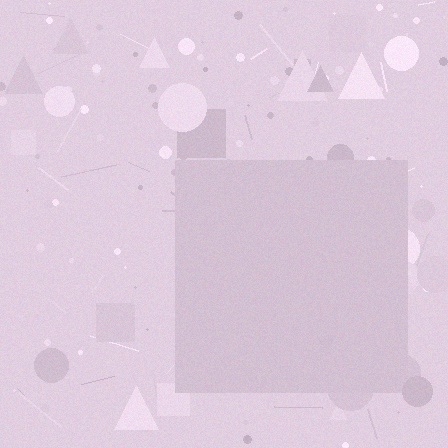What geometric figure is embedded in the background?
A square is embedded in the background.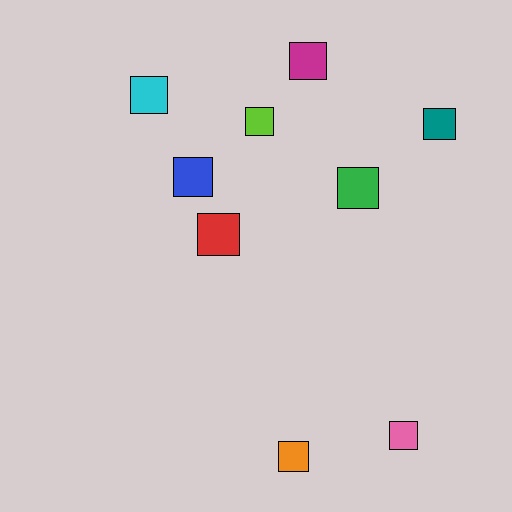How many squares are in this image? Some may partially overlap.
There are 9 squares.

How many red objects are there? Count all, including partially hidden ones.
There is 1 red object.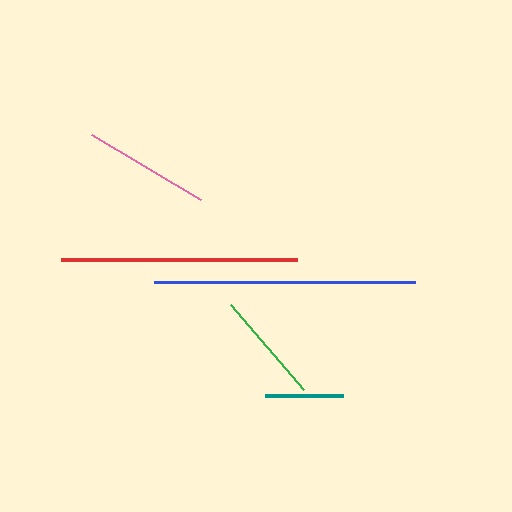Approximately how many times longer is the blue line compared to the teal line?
The blue line is approximately 3.3 times the length of the teal line.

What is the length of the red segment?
The red segment is approximately 237 pixels long.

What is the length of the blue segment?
The blue segment is approximately 261 pixels long.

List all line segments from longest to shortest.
From longest to shortest: blue, red, pink, green, teal.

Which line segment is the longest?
The blue line is the longest at approximately 261 pixels.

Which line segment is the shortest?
The teal line is the shortest at approximately 78 pixels.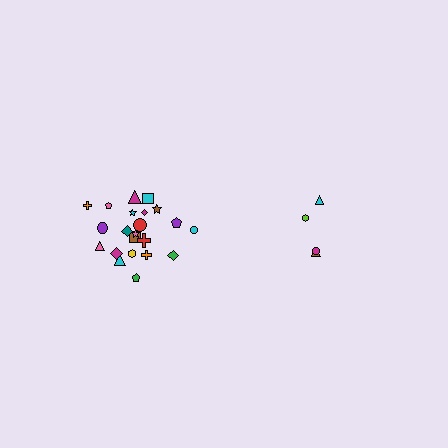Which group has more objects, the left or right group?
The left group.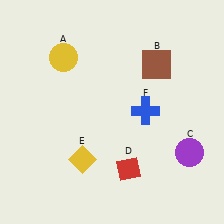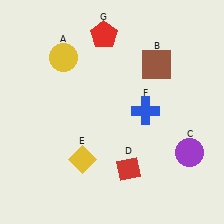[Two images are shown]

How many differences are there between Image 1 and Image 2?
There is 1 difference between the two images.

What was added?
A red pentagon (G) was added in Image 2.